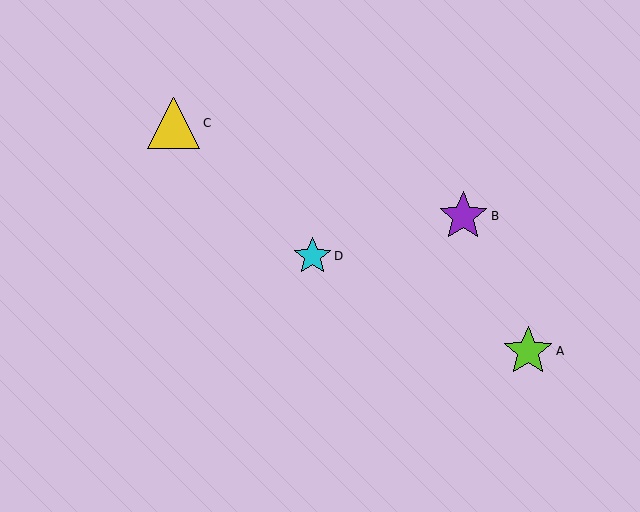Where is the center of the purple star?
The center of the purple star is at (463, 216).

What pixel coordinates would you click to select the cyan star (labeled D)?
Click at (312, 256) to select the cyan star D.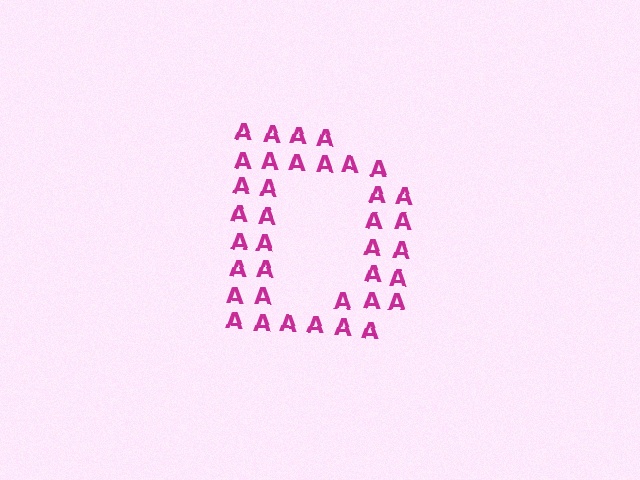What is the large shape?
The large shape is the letter D.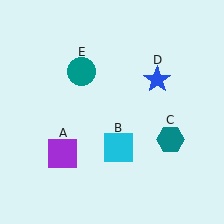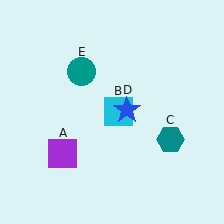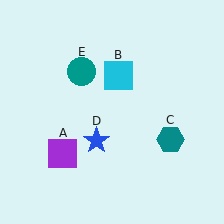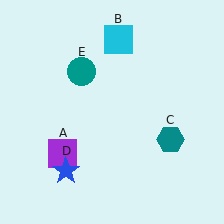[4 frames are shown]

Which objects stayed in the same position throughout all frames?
Purple square (object A) and teal hexagon (object C) and teal circle (object E) remained stationary.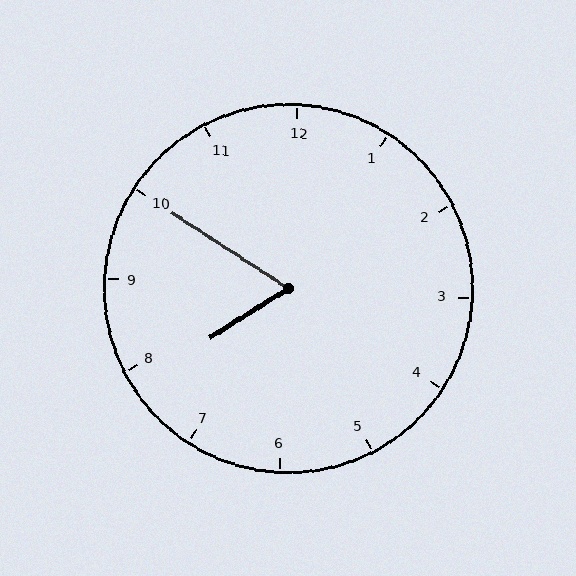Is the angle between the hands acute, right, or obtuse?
It is acute.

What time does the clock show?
7:50.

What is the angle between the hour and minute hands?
Approximately 65 degrees.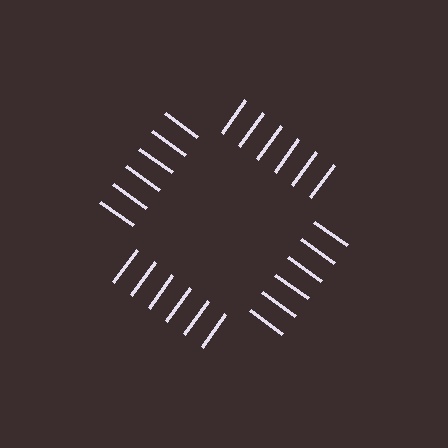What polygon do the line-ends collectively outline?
An illusory square — the line segments terminate on its edges but no continuous stroke is drawn.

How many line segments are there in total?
24 — 6 along each of the 4 edges.